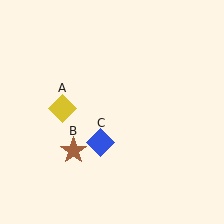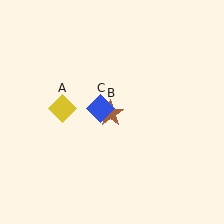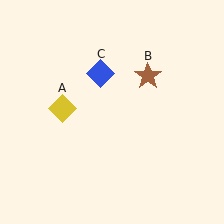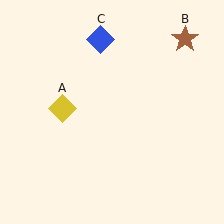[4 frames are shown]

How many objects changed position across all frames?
2 objects changed position: brown star (object B), blue diamond (object C).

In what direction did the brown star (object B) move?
The brown star (object B) moved up and to the right.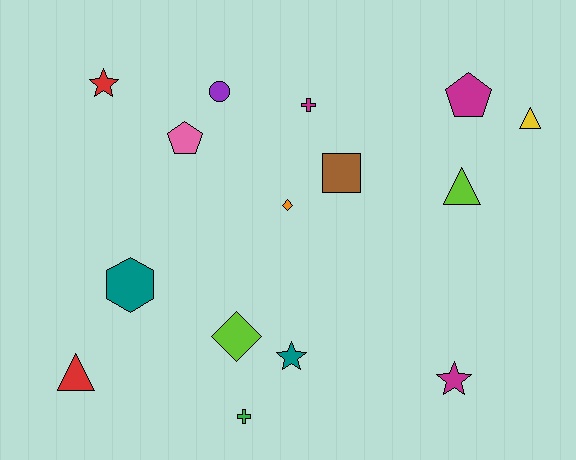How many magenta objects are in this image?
There are 3 magenta objects.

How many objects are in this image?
There are 15 objects.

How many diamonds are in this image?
There are 2 diamonds.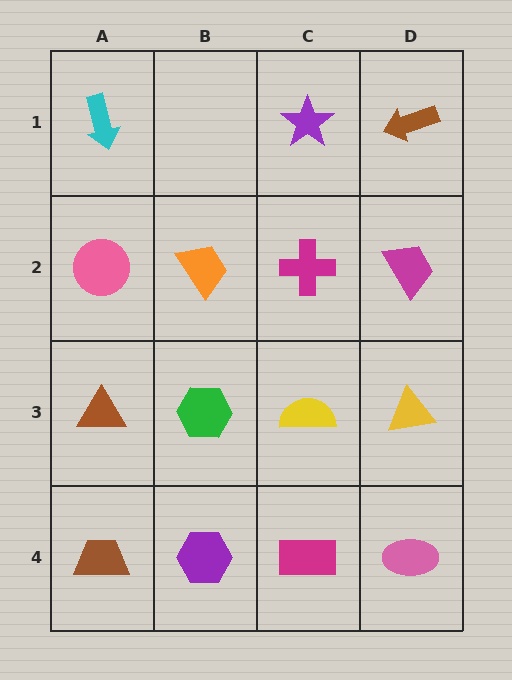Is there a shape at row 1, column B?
No, that cell is empty.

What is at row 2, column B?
An orange trapezoid.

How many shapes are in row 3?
4 shapes.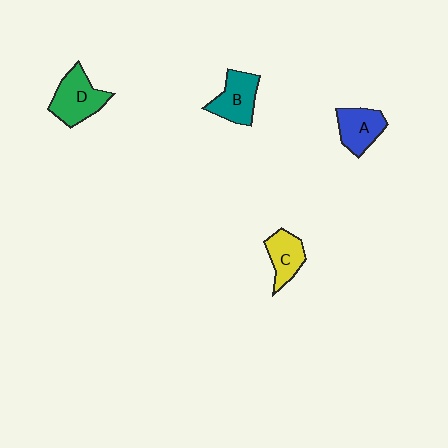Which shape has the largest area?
Shape D (green).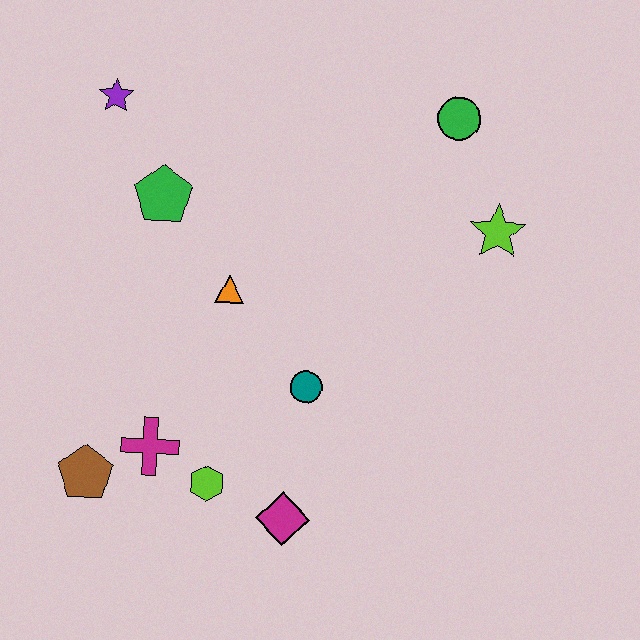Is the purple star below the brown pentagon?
No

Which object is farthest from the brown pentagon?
The green circle is farthest from the brown pentagon.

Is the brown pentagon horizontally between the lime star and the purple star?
No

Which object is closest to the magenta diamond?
The lime hexagon is closest to the magenta diamond.